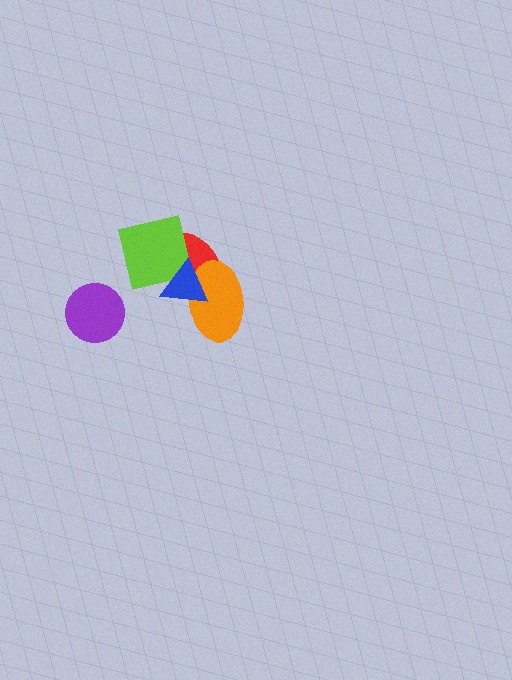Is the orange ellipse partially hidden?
Yes, it is partially covered by another shape.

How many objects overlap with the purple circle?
0 objects overlap with the purple circle.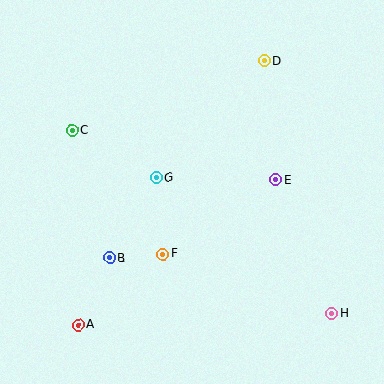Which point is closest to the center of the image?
Point G at (156, 178) is closest to the center.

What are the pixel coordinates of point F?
Point F is at (163, 254).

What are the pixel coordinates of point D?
Point D is at (264, 61).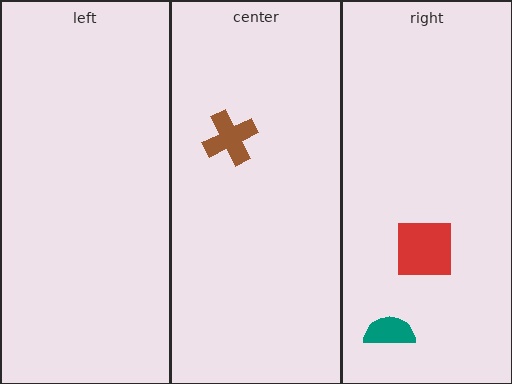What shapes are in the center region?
The brown cross.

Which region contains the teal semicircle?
The right region.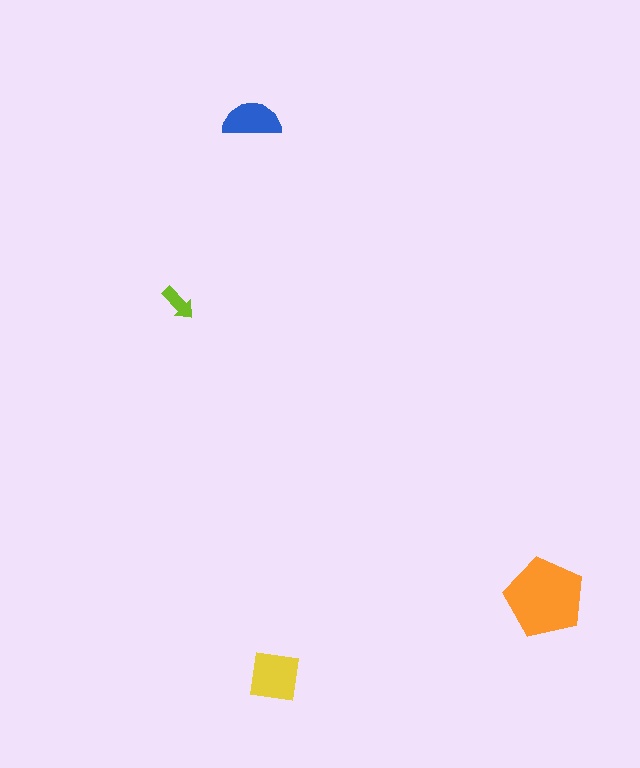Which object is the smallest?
The lime arrow.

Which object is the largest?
The orange pentagon.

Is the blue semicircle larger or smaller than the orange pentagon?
Smaller.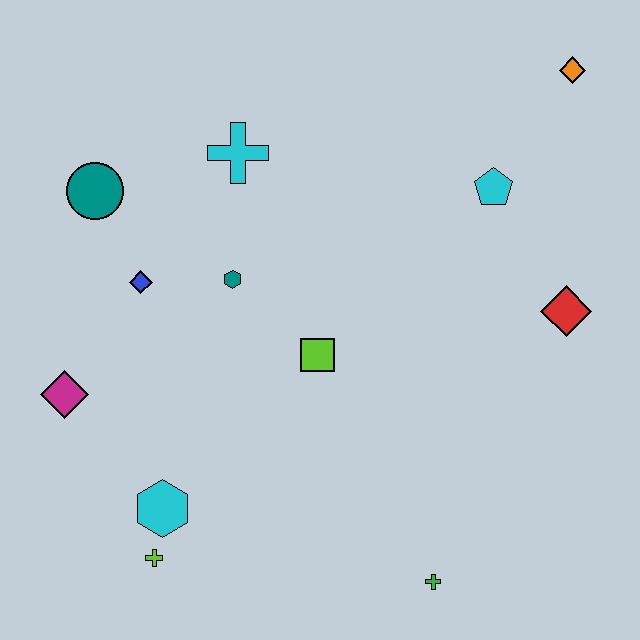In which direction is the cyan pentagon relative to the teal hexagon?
The cyan pentagon is to the right of the teal hexagon.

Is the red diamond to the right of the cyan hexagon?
Yes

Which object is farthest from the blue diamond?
The orange diamond is farthest from the blue diamond.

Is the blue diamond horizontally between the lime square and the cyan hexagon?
No